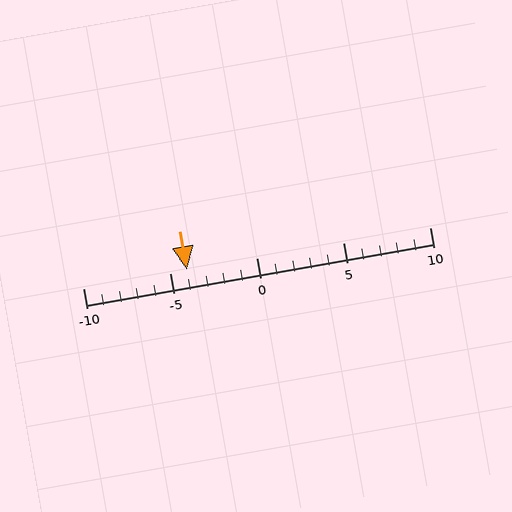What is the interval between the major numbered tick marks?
The major tick marks are spaced 5 units apart.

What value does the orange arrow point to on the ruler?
The orange arrow points to approximately -4.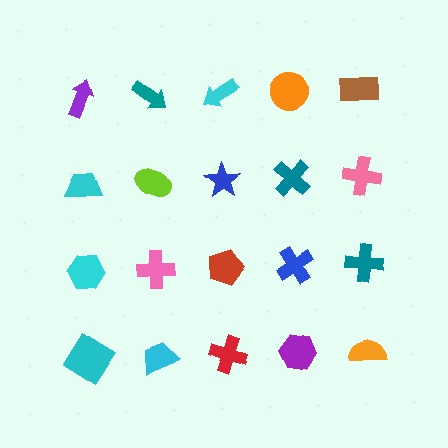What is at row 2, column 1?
A cyan trapezoid.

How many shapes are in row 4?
5 shapes.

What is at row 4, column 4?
A purple hexagon.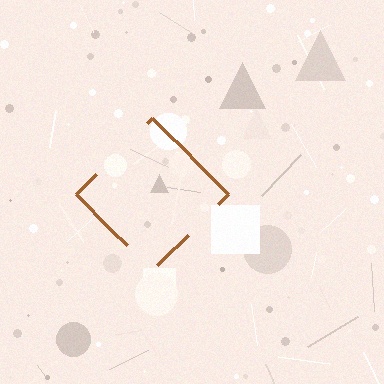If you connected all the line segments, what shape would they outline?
They would outline a diamond.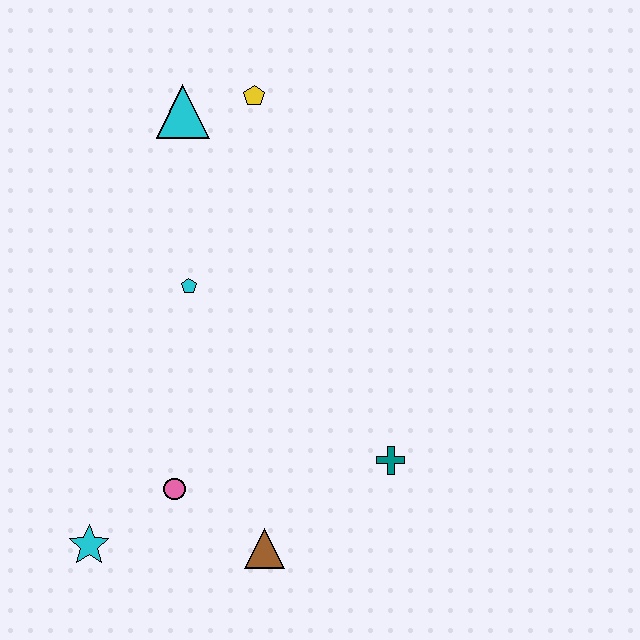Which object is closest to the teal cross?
The brown triangle is closest to the teal cross.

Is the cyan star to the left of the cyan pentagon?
Yes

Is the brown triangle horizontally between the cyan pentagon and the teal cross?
Yes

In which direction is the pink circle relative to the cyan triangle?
The pink circle is below the cyan triangle.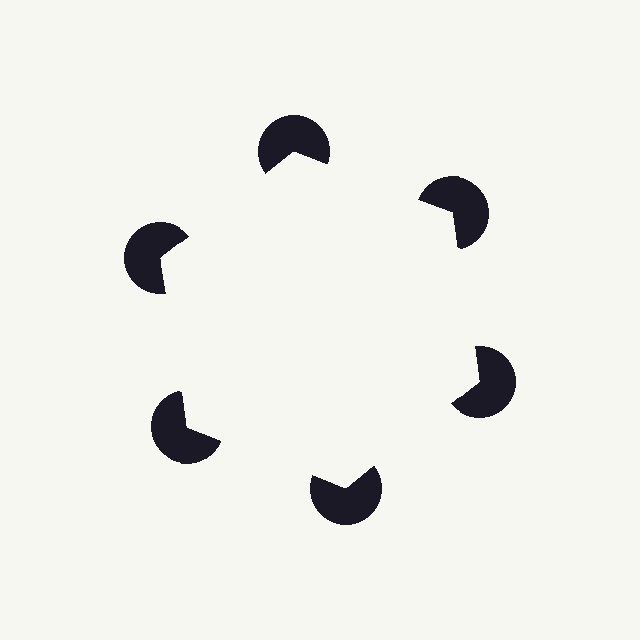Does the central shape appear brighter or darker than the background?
It typically appears slightly brighter than the background, even though no actual brightness change is drawn.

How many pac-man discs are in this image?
There are 6 — one at each vertex of the illusory hexagon.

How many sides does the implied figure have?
6 sides.